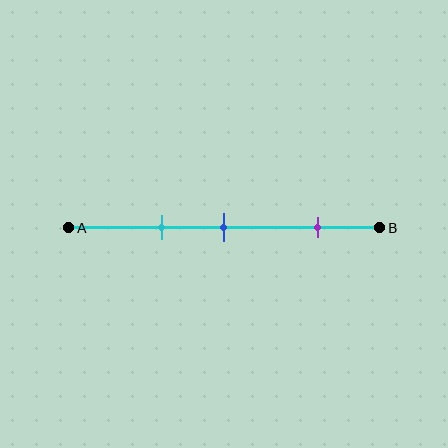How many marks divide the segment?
There are 3 marks dividing the segment.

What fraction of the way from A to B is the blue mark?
The blue mark is approximately 50% (0.5) of the way from A to B.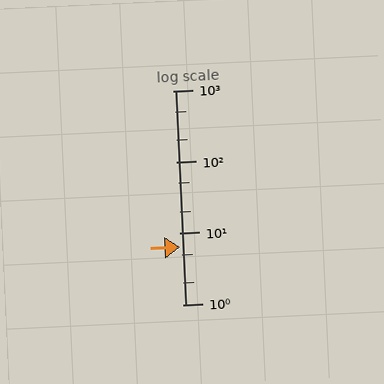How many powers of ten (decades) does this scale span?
The scale spans 3 decades, from 1 to 1000.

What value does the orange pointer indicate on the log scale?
The pointer indicates approximately 6.3.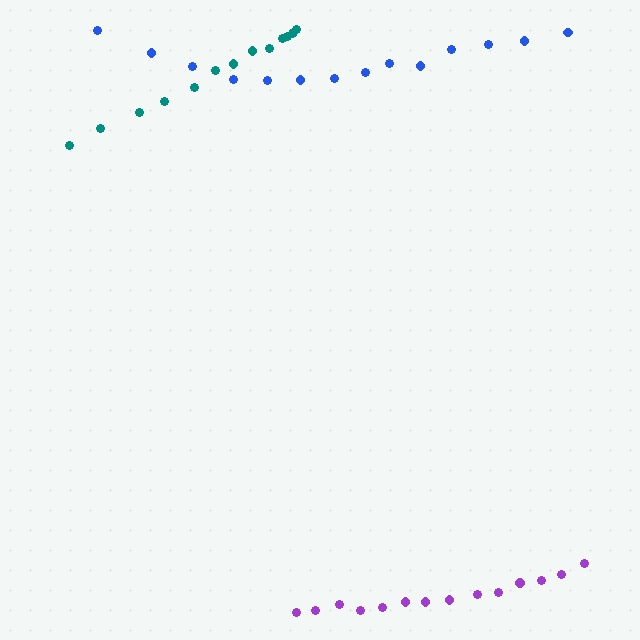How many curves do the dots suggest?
There are 3 distinct paths.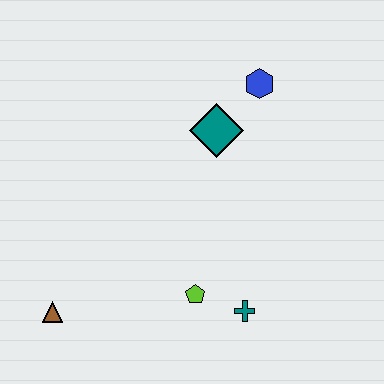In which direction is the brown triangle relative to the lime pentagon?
The brown triangle is to the left of the lime pentagon.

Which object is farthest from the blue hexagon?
The brown triangle is farthest from the blue hexagon.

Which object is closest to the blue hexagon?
The teal diamond is closest to the blue hexagon.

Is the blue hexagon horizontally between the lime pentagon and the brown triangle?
No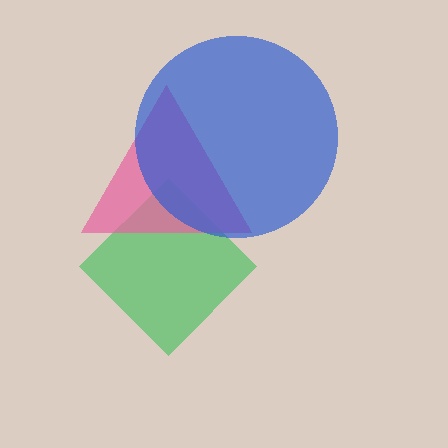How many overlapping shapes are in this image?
There are 3 overlapping shapes in the image.